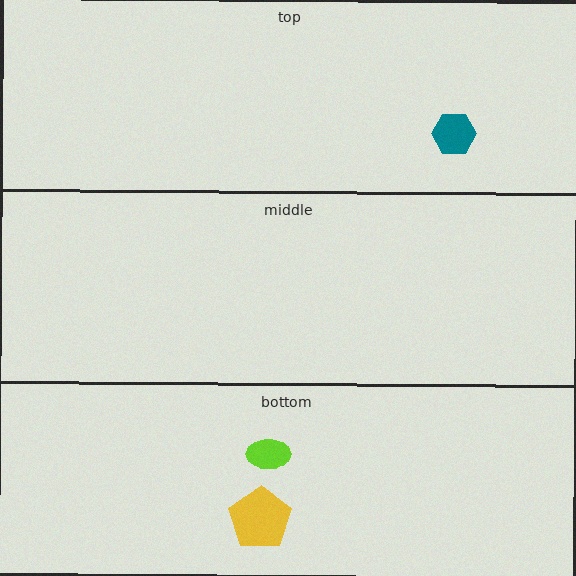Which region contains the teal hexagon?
The top region.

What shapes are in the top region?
The teal hexagon.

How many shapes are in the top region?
1.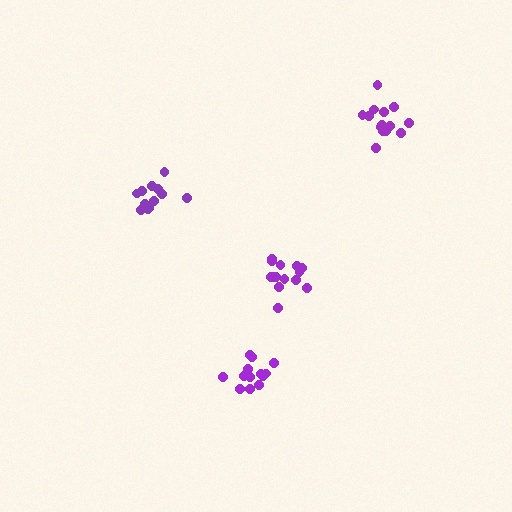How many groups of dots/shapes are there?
There are 4 groups.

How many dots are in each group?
Group 1: 13 dots, Group 2: 14 dots, Group 3: 14 dots, Group 4: 12 dots (53 total).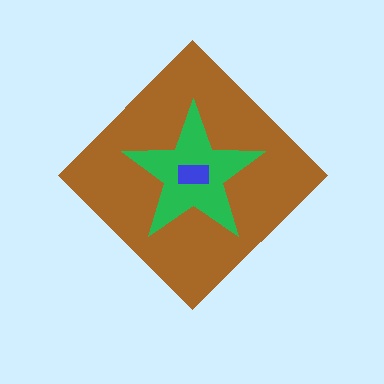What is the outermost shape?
The brown diamond.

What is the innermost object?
The blue rectangle.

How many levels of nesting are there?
3.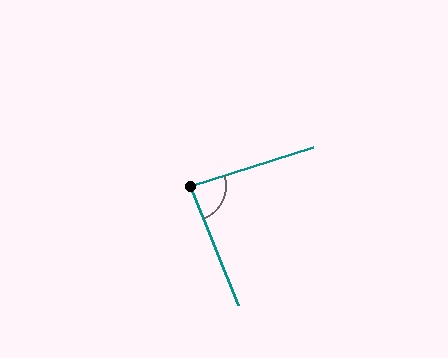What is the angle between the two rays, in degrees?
Approximately 86 degrees.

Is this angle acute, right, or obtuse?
It is approximately a right angle.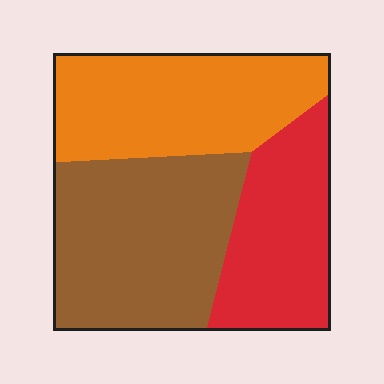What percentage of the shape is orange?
Orange covers roughly 35% of the shape.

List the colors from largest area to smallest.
From largest to smallest: brown, orange, red.